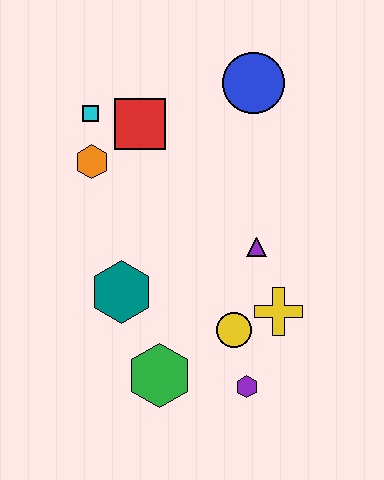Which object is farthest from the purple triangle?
The cyan square is farthest from the purple triangle.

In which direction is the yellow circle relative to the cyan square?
The yellow circle is below the cyan square.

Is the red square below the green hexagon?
No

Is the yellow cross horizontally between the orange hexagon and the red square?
No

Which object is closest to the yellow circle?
The yellow cross is closest to the yellow circle.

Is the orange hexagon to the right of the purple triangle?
No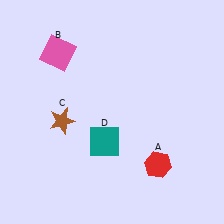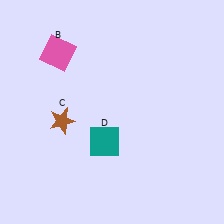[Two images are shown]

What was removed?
The red hexagon (A) was removed in Image 2.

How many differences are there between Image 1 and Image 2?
There is 1 difference between the two images.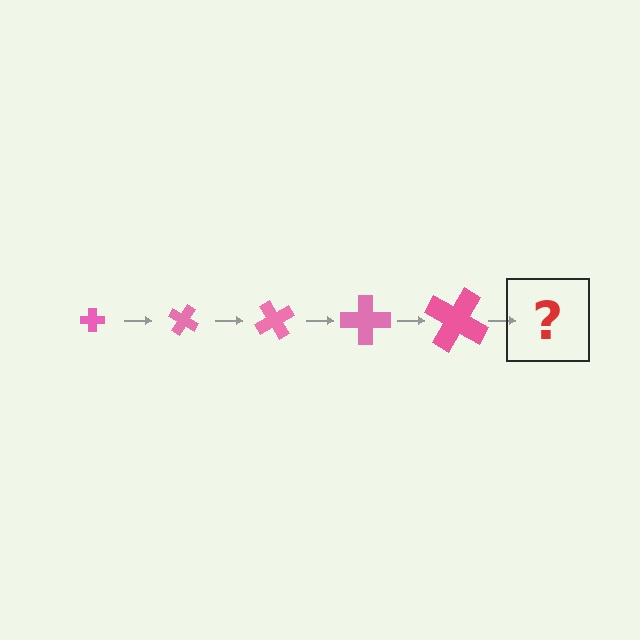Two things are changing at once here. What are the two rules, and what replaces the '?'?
The two rules are that the cross grows larger each step and it rotates 30 degrees each step. The '?' should be a cross, larger than the previous one and rotated 150 degrees from the start.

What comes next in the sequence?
The next element should be a cross, larger than the previous one and rotated 150 degrees from the start.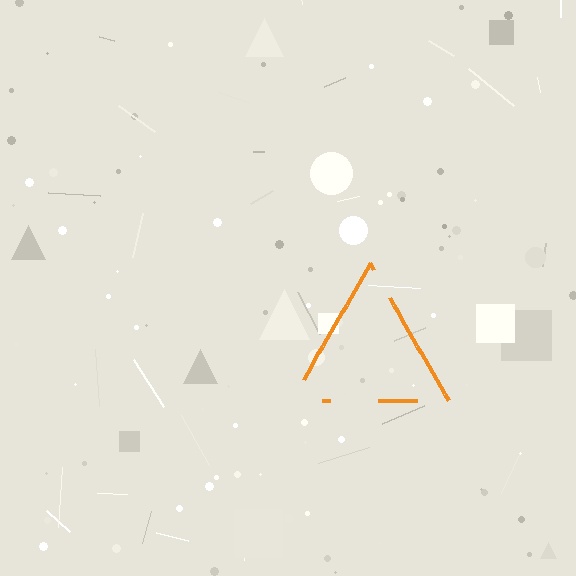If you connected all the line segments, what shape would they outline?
They would outline a triangle.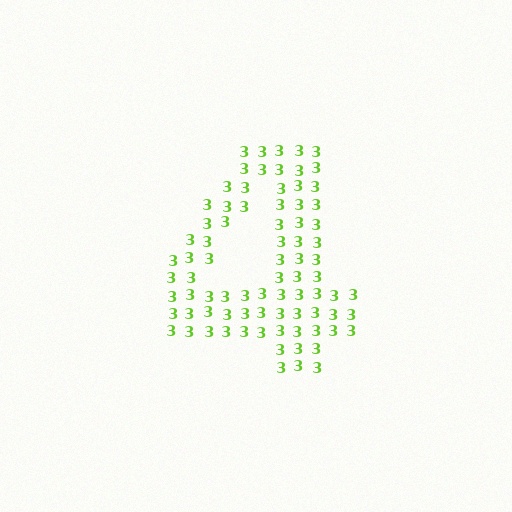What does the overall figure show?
The overall figure shows the digit 4.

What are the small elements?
The small elements are digit 3's.